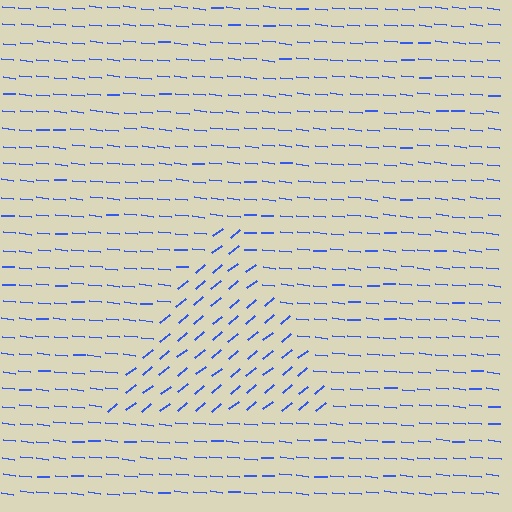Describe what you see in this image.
The image is filled with small blue line segments. A triangle region in the image has lines oriented differently from the surrounding lines, creating a visible texture boundary.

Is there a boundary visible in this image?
Yes, there is a texture boundary formed by a change in line orientation.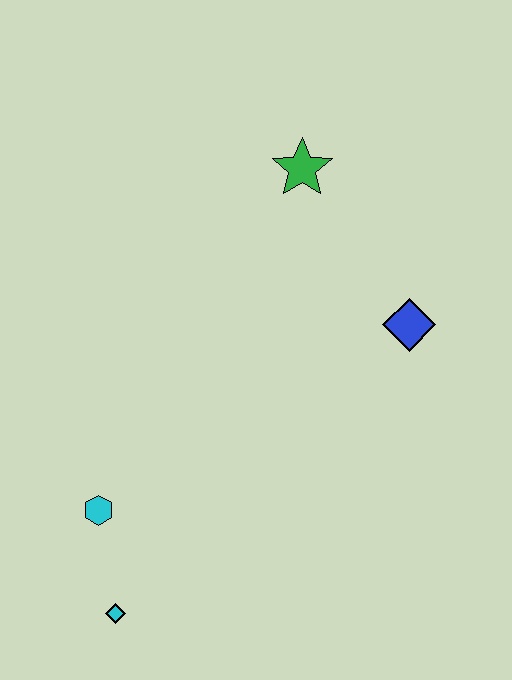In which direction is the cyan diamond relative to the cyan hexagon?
The cyan diamond is below the cyan hexagon.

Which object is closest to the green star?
The blue diamond is closest to the green star.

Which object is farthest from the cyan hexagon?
The green star is farthest from the cyan hexagon.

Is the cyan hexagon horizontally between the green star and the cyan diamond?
No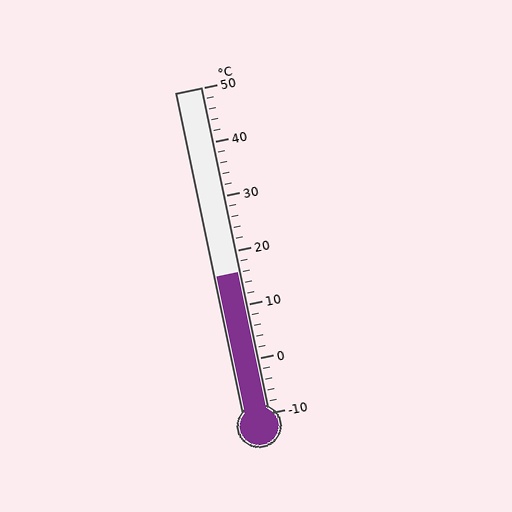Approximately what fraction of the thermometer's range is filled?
The thermometer is filled to approximately 45% of its range.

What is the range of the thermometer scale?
The thermometer scale ranges from -10°C to 50°C.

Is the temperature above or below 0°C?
The temperature is above 0°C.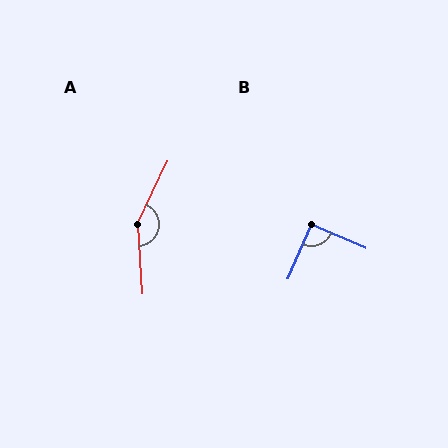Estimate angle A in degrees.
Approximately 151 degrees.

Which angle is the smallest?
B, at approximately 90 degrees.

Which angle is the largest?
A, at approximately 151 degrees.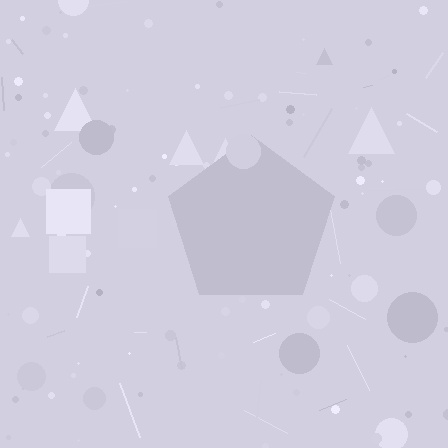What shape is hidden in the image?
A pentagon is hidden in the image.